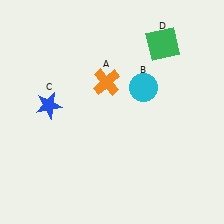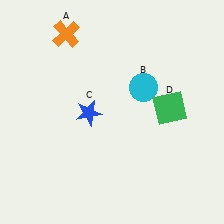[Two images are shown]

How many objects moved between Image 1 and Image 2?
3 objects moved between the two images.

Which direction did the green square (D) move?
The green square (D) moved down.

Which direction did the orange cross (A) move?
The orange cross (A) moved up.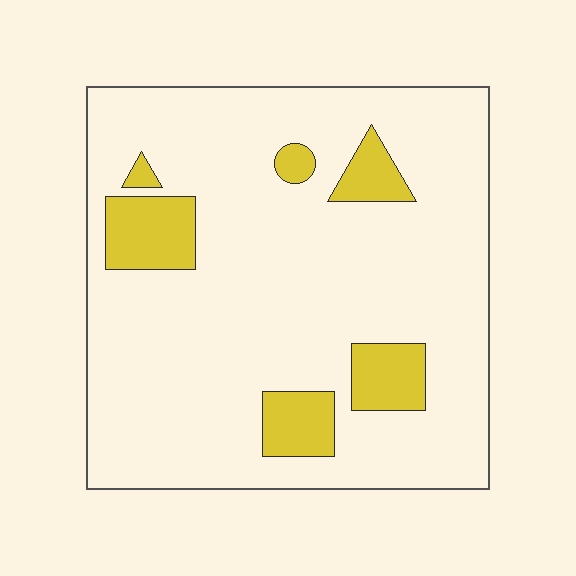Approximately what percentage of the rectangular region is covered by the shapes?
Approximately 15%.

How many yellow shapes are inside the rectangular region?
6.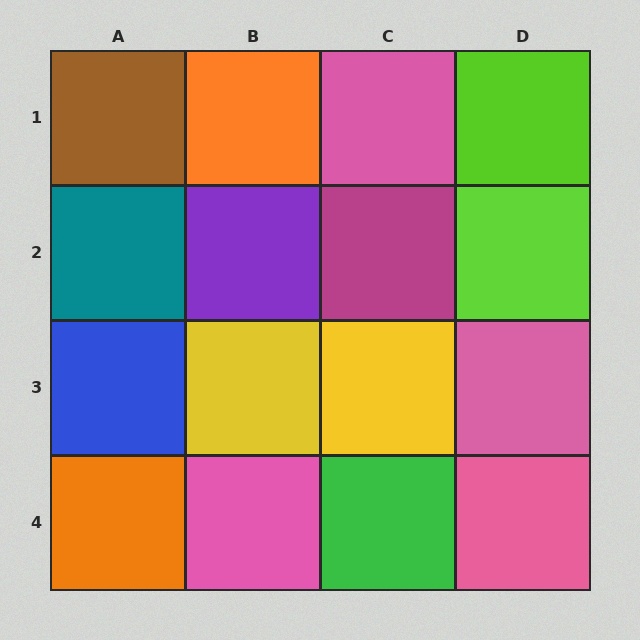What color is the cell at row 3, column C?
Yellow.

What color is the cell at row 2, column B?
Purple.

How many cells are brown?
1 cell is brown.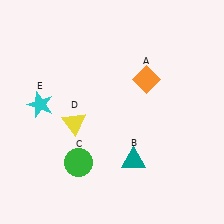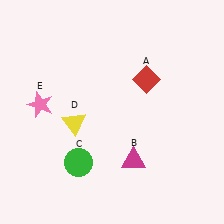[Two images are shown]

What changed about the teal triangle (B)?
In Image 1, B is teal. In Image 2, it changed to magenta.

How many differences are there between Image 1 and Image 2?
There are 3 differences between the two images.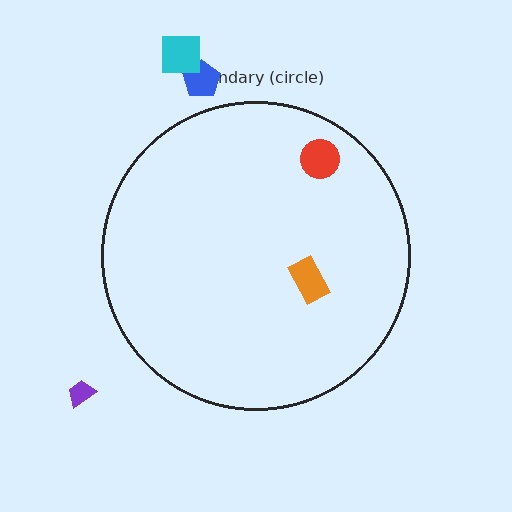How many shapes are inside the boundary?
2 inside, 3 outside.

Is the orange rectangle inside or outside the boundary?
Inside.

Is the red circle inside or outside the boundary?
Inside.